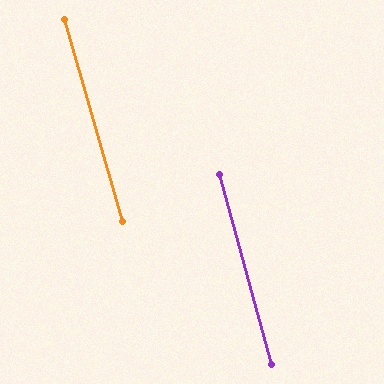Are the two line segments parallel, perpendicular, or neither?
Parallel — their directions differ by only 0.8°.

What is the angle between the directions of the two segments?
Approximately 1 degree.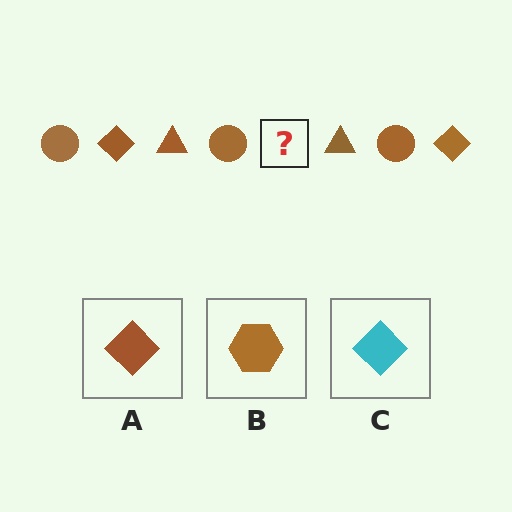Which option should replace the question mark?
Option A.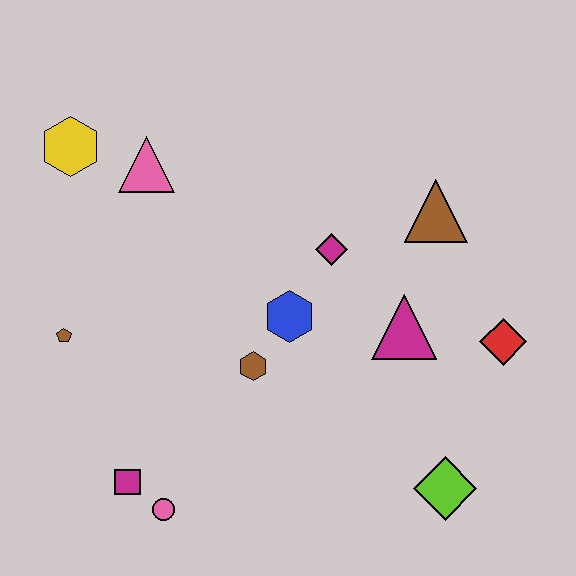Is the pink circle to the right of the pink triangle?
Yes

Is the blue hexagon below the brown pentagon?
No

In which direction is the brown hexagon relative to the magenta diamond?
The brown hexagon is below the magenta diamond.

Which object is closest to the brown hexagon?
The blue hexagon is closest to the brown hexagon.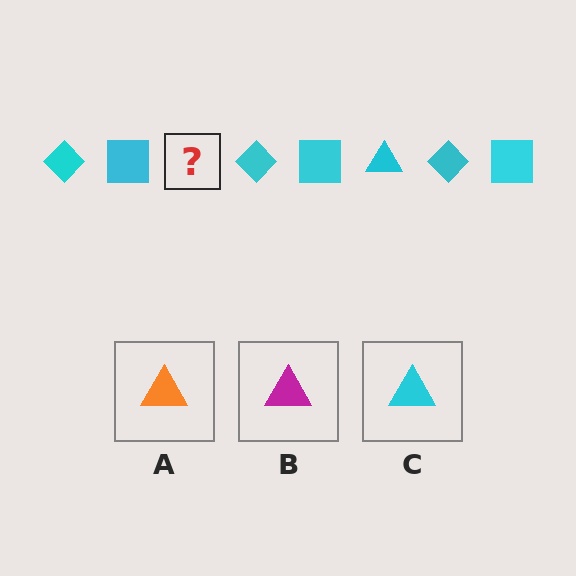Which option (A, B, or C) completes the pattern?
C.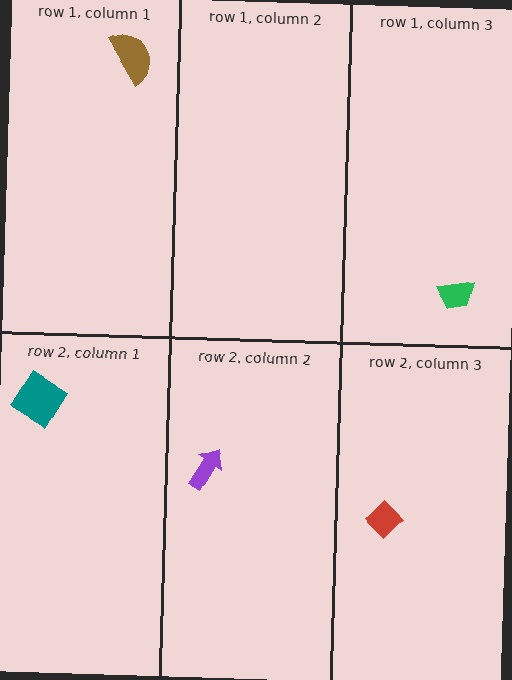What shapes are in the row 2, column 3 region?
The red diamond.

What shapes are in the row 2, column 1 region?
The teal diamond.